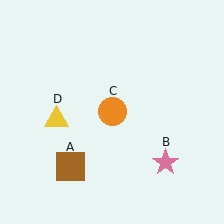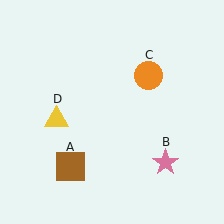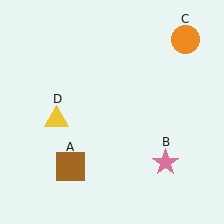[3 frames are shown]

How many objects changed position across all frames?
1 object changed position: orange circle (object C).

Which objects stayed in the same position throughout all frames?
Brown square (object A) and pink star (object B) and yellow triangle (object D) remained stationary.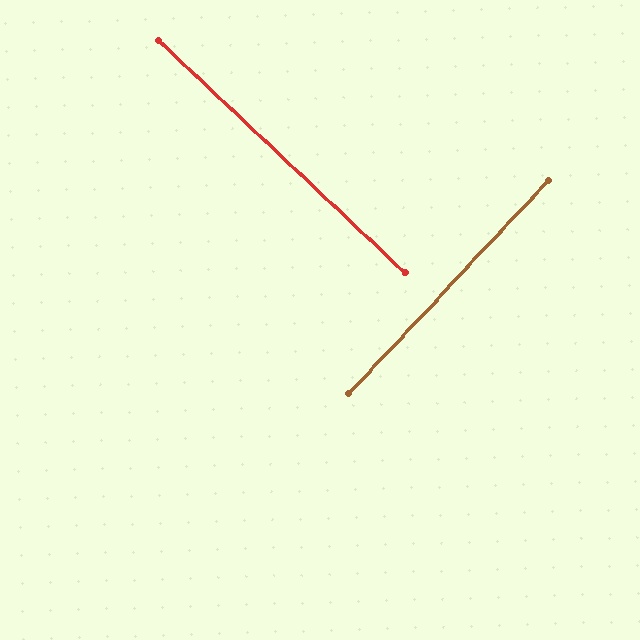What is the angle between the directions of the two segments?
Approximately 90 degrees.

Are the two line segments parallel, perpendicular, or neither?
Perpendicular — they meet at approximately 90°.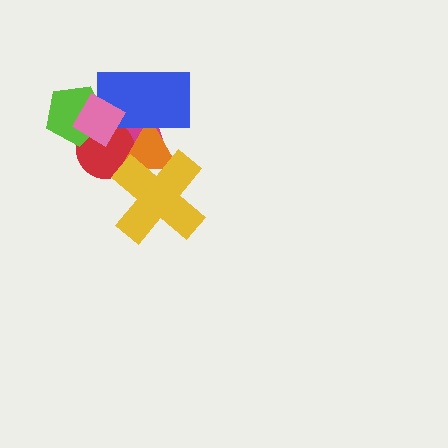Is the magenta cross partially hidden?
Yes, it is partially covered by another shape.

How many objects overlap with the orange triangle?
4 objects overlap with the orange triangle.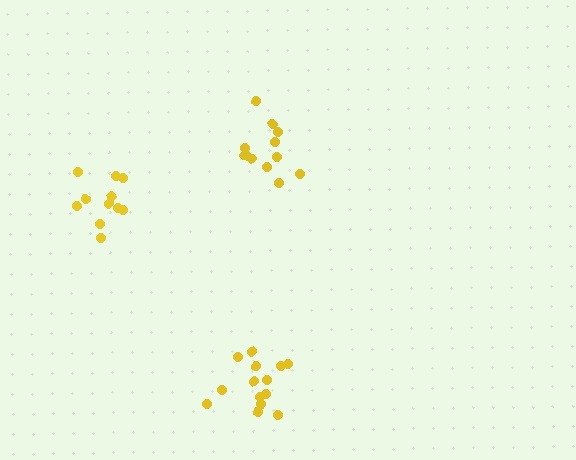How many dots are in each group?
Group 1: 12 dots, Group 2: 11 dots, Group 3: 14 dots (37 total).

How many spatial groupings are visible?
There are 3 spatial groupings.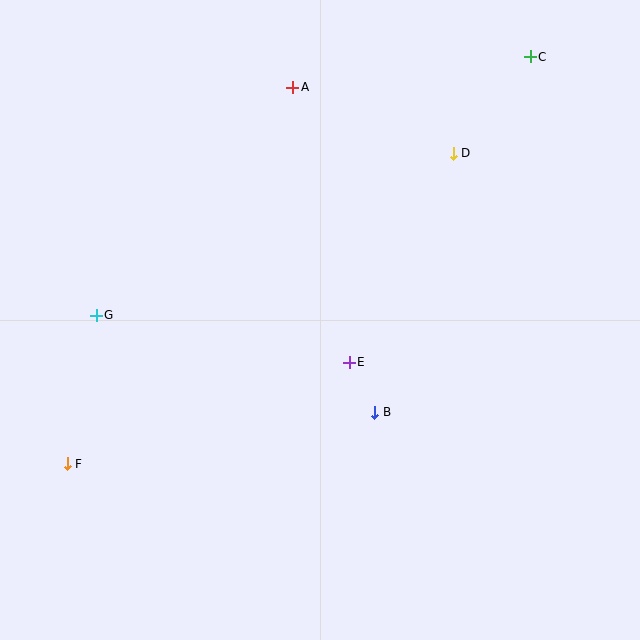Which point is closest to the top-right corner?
Point C is closest to the top-right corner.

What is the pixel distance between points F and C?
The distance between F and C is 616 pixels.